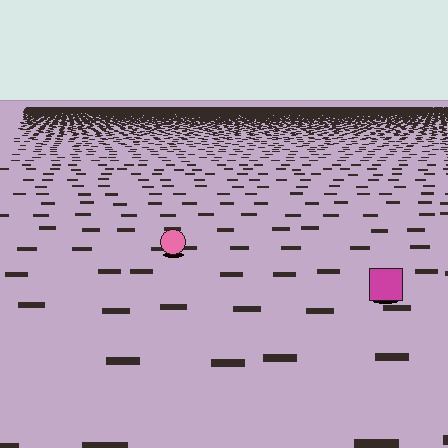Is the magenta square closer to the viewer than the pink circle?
Yes. The magenta square is closer — you can tell from the texture gradient: the ground texture is coarser near it.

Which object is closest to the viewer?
The magenta square is closest. The texture marks near it are larger and more spread out.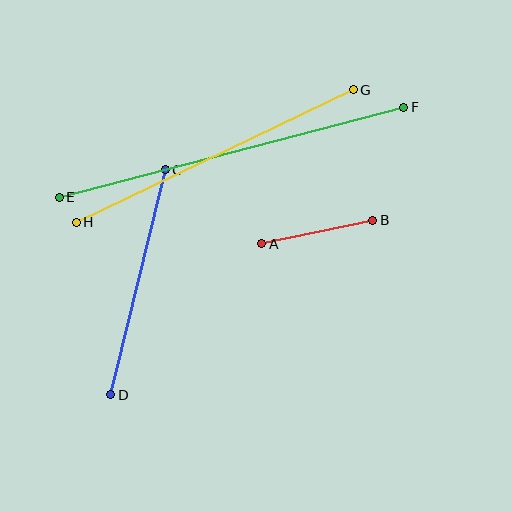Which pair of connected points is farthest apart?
Points E and F are farthest apart.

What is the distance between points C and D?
The distance is approximately 231 pixels.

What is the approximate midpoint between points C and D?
The midpoint is at approximately (138, 282) pixels.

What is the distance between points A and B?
The distance is approximately 113 pixels.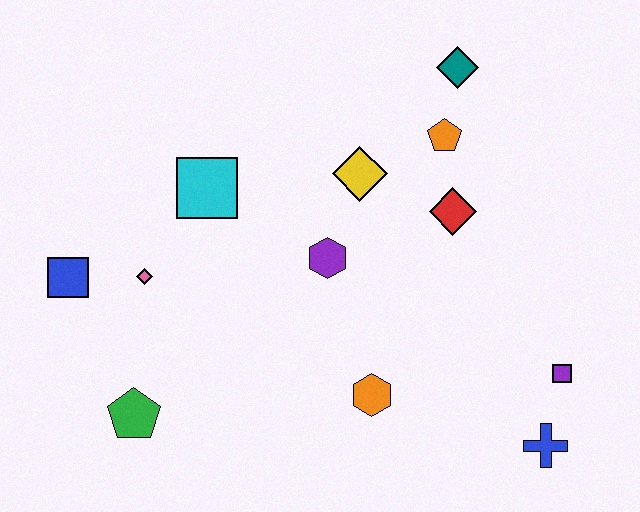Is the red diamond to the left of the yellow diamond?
No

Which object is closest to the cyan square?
The pink diamond is closest to the cyan square.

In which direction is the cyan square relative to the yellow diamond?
The cyan square is to the left of the yellow diamond.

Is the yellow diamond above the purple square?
Yes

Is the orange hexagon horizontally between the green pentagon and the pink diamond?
No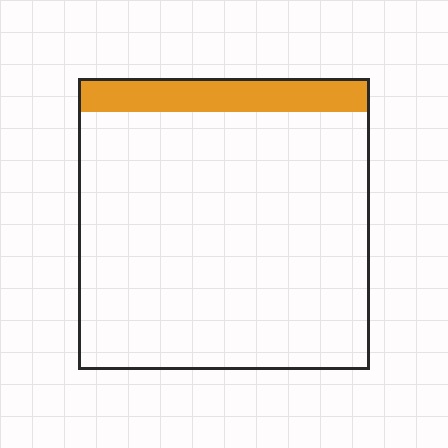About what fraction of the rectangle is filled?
About one eighth (1/8).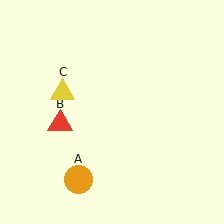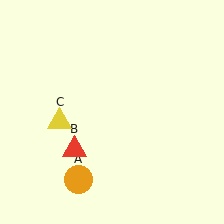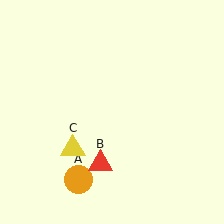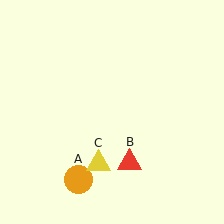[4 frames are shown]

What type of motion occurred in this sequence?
The red triangle (object B), yellow triangle (object C) rotated counterclockwise around the center of the scene.